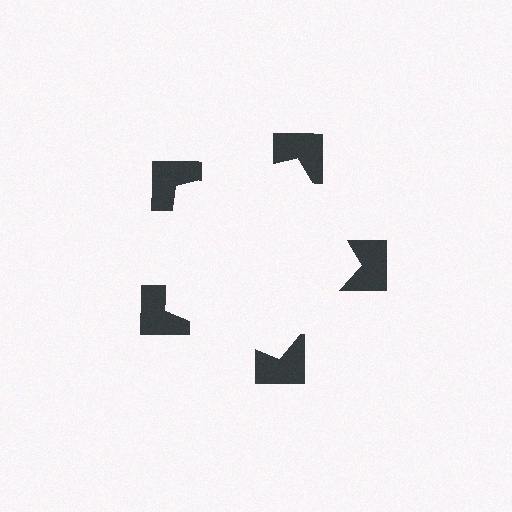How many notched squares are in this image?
There are 5 — one at each vertex of the illusory pentagon.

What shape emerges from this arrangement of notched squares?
An illusory pentagon — its edges are inferred from the aligned wedge cuts in the notched squares, not physically drawn.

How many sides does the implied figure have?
5 sides.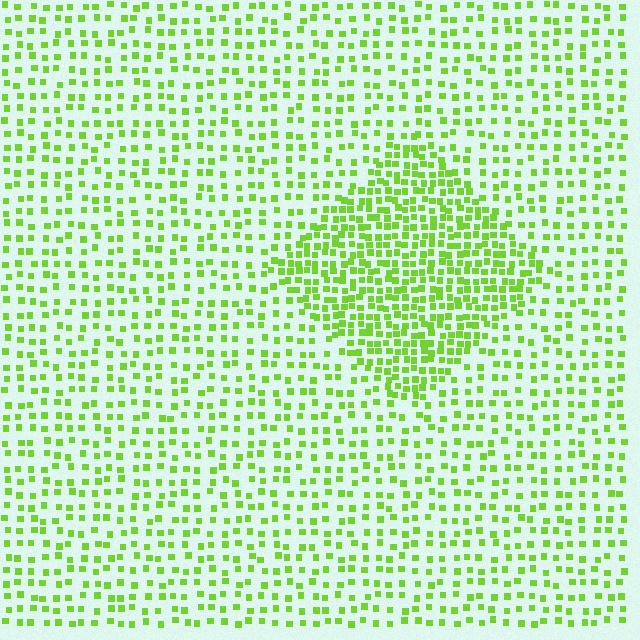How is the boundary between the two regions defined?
The boundary is defined by a change in element density (approximately 2.1x ratio). All elements are the same color, size, and shape.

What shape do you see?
I see a diamond.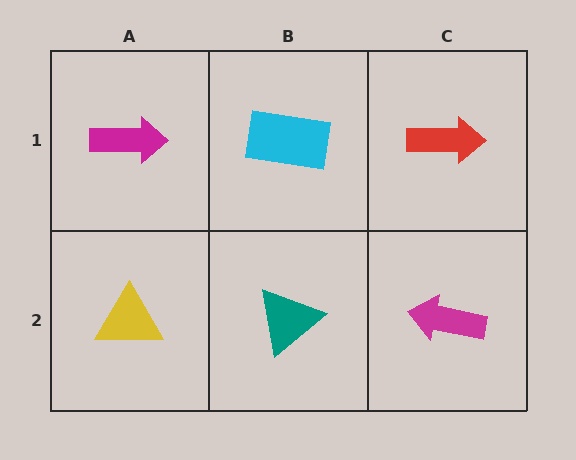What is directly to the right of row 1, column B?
A red arrow.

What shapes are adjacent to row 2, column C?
A red arrow (row 1, column C), a teal triangle (row 2, column B).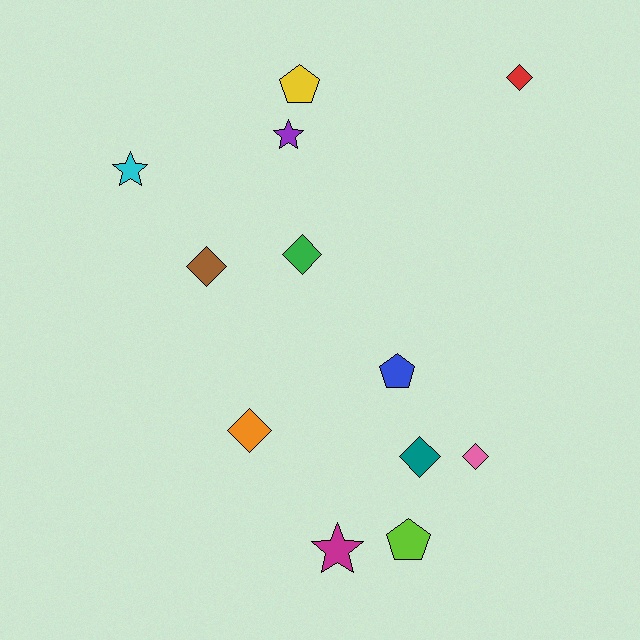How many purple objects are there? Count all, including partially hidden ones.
There is 1 purple object.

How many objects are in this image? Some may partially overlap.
There are 12 objects.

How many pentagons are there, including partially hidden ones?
There are 3 pentagons.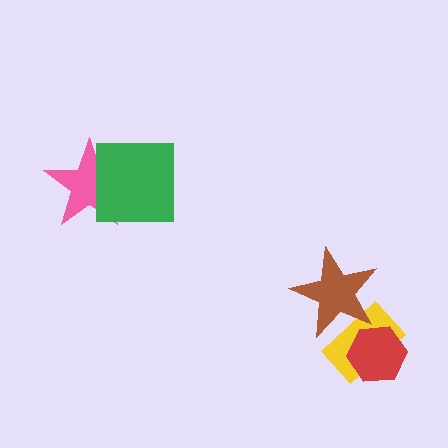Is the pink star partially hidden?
Yes, it is partially covered by another shape.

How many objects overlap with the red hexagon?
1 object overlaps with the red hexagon.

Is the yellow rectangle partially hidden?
Yes, it is partially covered by another shape.